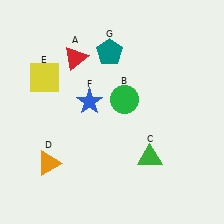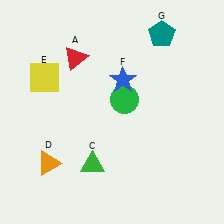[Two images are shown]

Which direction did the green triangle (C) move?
The green triangle (C) moved left.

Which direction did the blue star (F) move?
The blue star (F) moved right.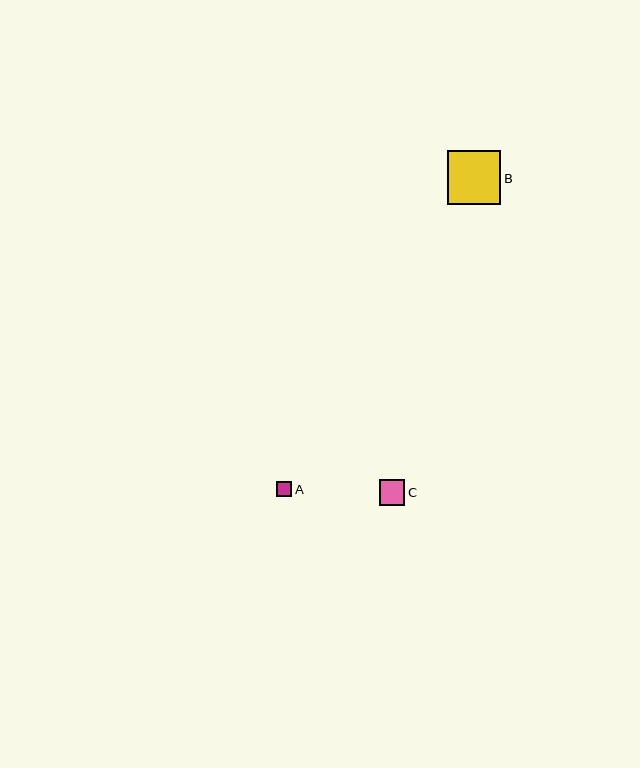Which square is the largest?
Square B is the largest with a size of approximately 53 pixels.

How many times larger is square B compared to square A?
Square B is approximately 3.4 times the size of square A.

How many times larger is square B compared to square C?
Square B is approximately 2.1 times the size of square C.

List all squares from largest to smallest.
From largest to smallest: B, C, A.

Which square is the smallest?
Square A is the smallest with a size of approximately 15 pixels.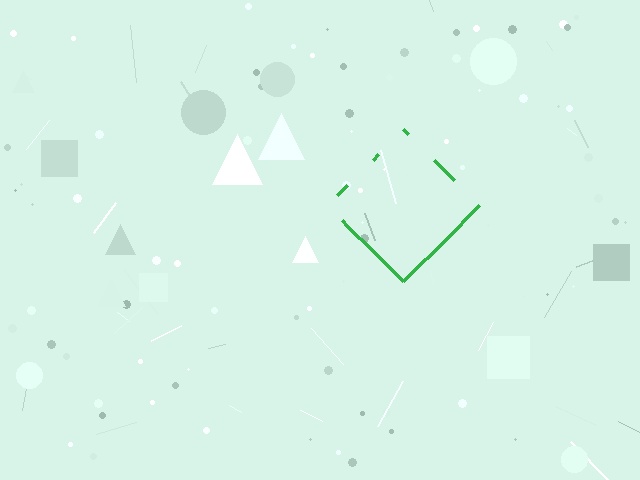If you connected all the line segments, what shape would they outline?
They would outline a diamond.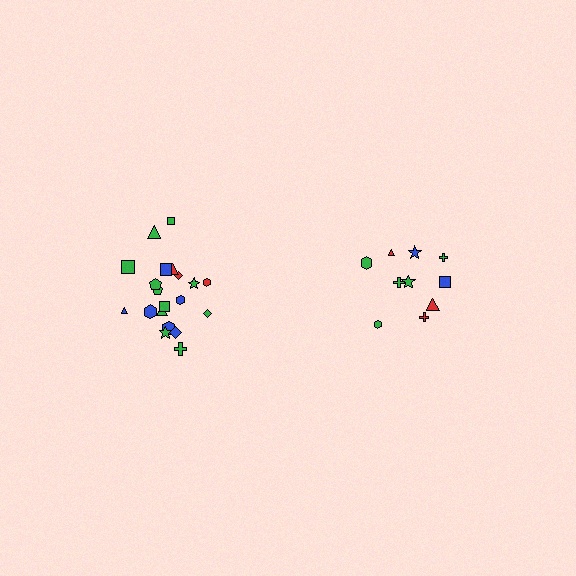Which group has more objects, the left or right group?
The left group.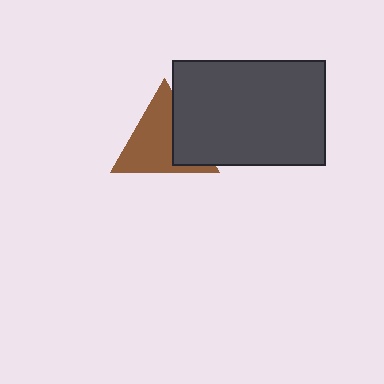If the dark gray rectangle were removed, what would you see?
You would see the complete brown triangle.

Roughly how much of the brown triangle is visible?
Most of it is visible (roughly 68%).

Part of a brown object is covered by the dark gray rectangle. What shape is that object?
It is a triangle.